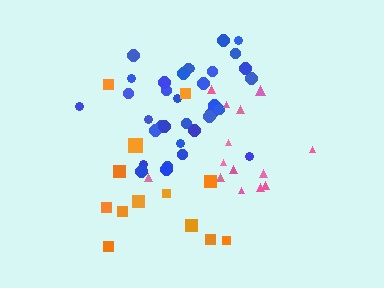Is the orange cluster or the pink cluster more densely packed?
Pink.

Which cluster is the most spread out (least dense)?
Orange.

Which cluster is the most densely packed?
Blue.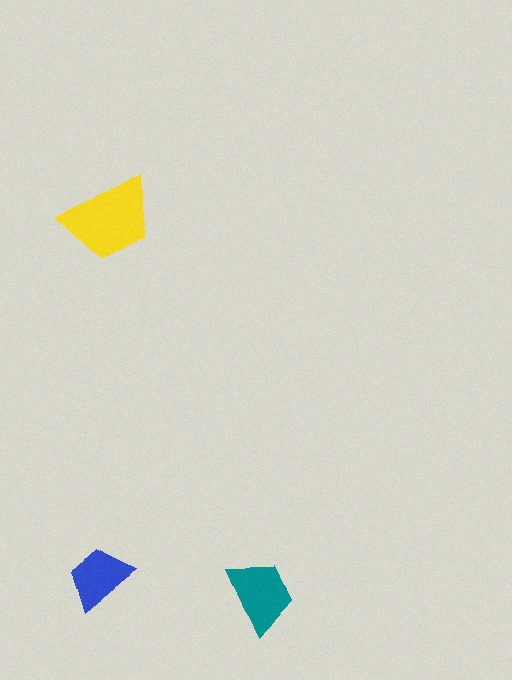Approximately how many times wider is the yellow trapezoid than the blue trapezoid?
About 1.5 times wider.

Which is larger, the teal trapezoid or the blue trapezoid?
The teal one.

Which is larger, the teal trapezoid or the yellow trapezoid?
The yellow one.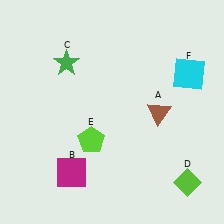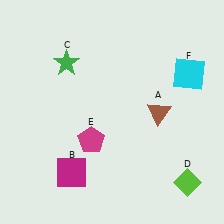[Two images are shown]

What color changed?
The pentagon (E) changed from lime in Image 1 to magenta in Image 2.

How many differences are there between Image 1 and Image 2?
There is 1 difference between the two images.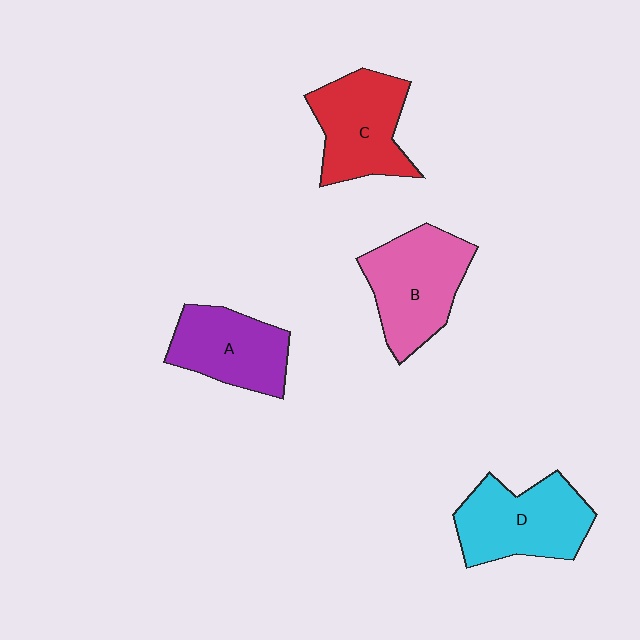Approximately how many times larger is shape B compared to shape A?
Approximately 1.2 times.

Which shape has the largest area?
Shape B (pink).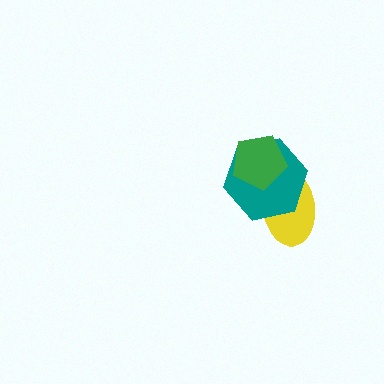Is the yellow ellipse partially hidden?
Yes, it is partially covered by another shape.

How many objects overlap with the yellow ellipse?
2 objects overlap with the yellow ellipse.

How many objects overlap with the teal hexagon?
2 objects overlap with the teal hexagon.